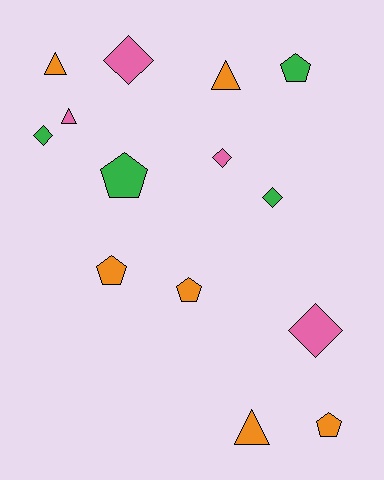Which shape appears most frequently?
Pentagon, with 5 objects.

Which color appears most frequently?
Orange, with 6 objects.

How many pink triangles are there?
There is 1 pink triangle.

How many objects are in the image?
There are 14 objects.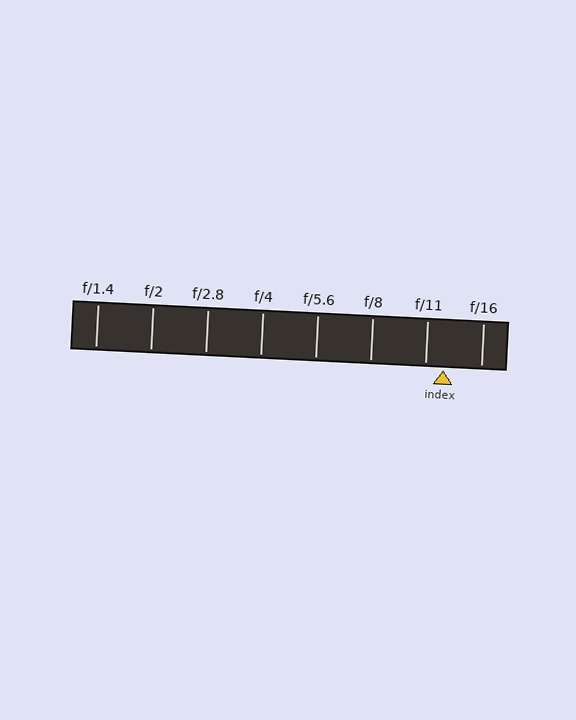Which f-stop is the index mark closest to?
The index mark is closest to f/11.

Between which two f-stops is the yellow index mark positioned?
The index mark is between f/11 and f/16.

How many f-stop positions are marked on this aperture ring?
There are 8 f-stop positions marked.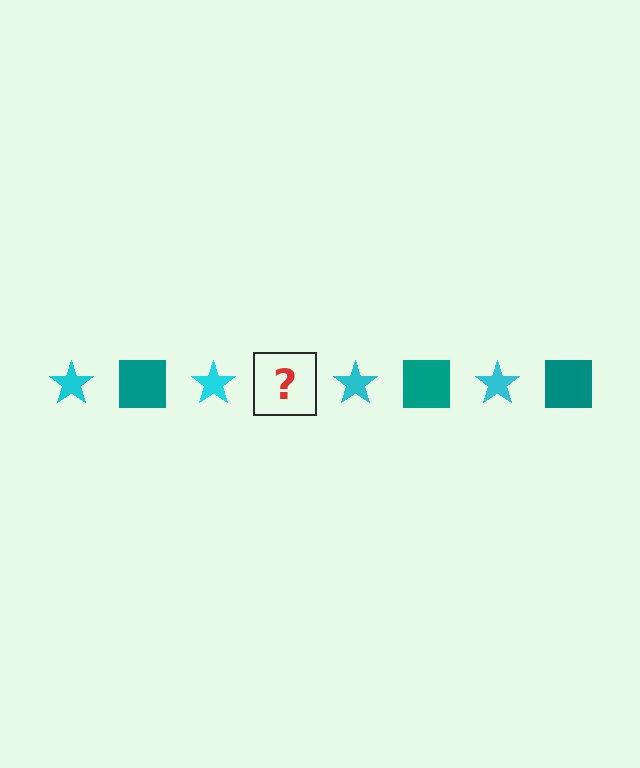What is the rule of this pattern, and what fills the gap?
The rule is that the pattern alternates between cyan star and teal square. The gap should be filled with a teal square.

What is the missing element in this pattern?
The missing element is a teal square.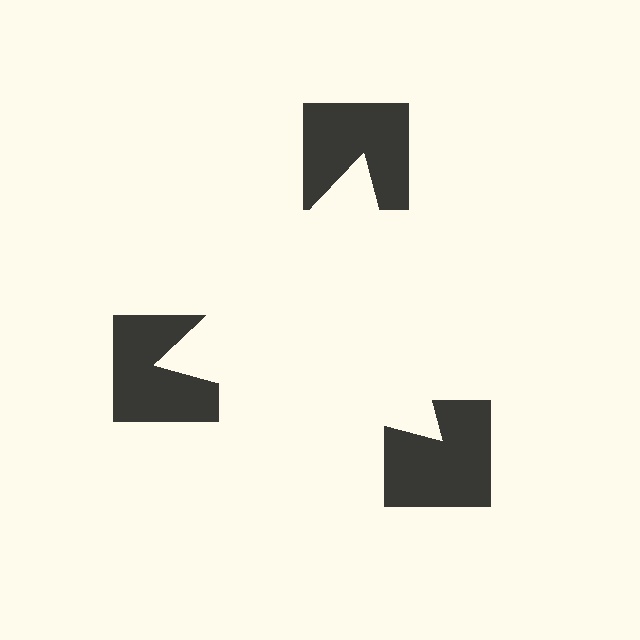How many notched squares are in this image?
There are 3 — one at each vertex of the illusory triangle.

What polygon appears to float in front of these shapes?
An illusory triangle — its edges are inferred from the aligned wedge cuts in the notched squares, not physically drawn.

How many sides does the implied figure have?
3 sides.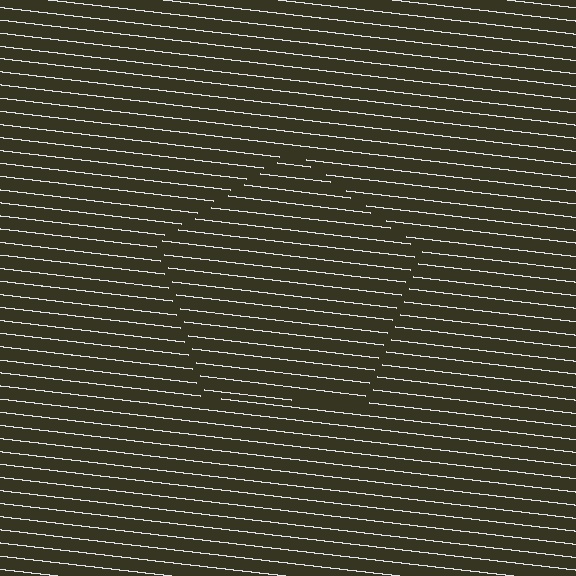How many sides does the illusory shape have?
5 sides — the line-ends trace a pentagon.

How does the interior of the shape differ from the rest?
The interior of the shape contains the same grating, shifted by half a period — the contour is defined by the phase discontinuity where line-ends from the inner and outer gratings abut.